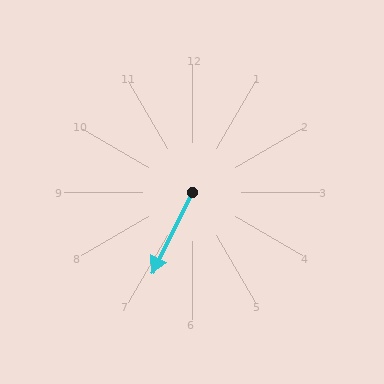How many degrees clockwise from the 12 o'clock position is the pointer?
Approximately 207 degrees.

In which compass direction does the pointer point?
Southwest.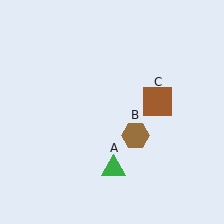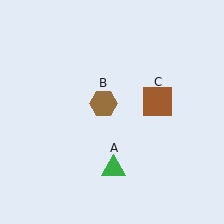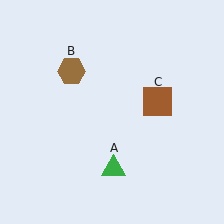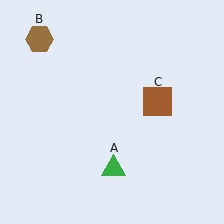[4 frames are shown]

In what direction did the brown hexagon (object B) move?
The brown hexagon (object B) moved up and to the left.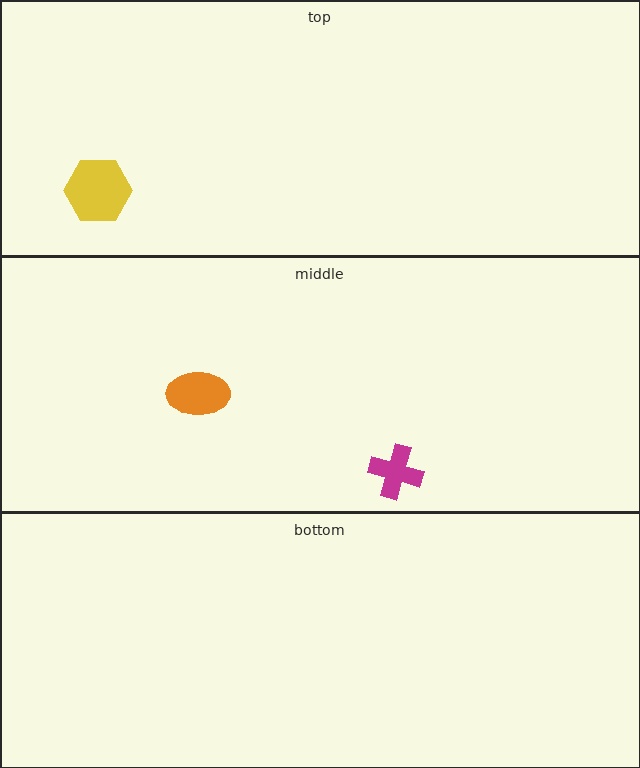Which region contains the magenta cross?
The middle region.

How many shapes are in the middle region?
2.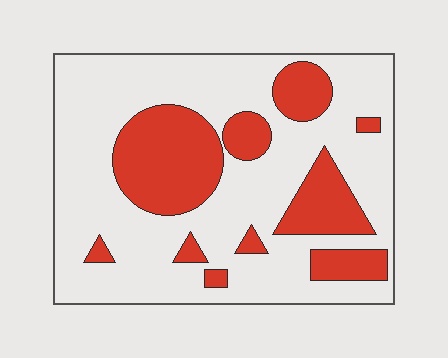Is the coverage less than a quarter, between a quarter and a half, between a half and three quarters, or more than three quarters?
Between a quarter and a half.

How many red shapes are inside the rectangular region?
10.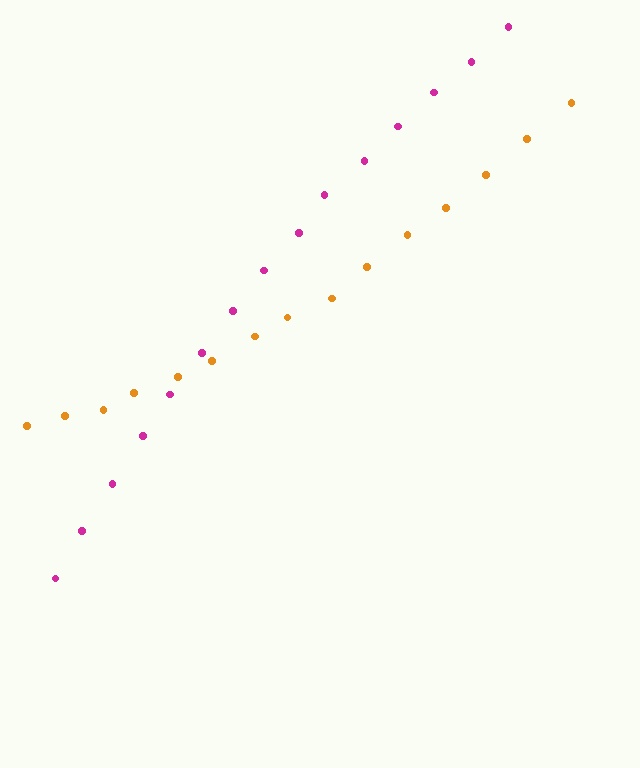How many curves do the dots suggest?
There are 2 distinct paths.